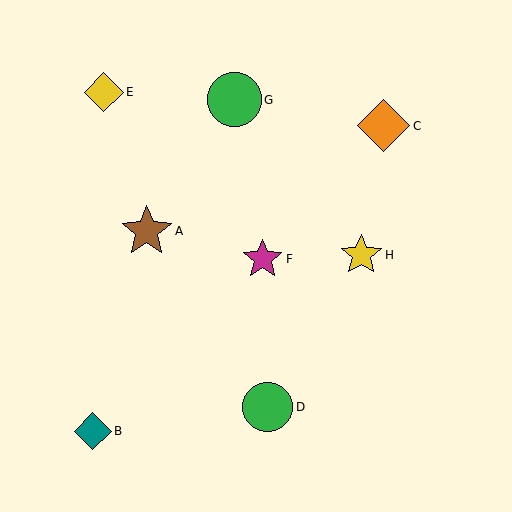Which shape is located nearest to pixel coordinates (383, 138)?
The orange diamond (labeled C) at (383, 126) is nearest to that location.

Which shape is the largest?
The green circle (labeled G) is the largest.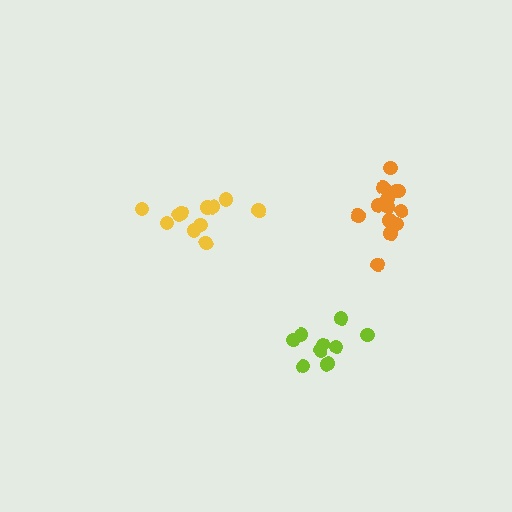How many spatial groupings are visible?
There are 3 spatial groupings.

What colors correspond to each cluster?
The clusters are colored: lime, yellow, orange.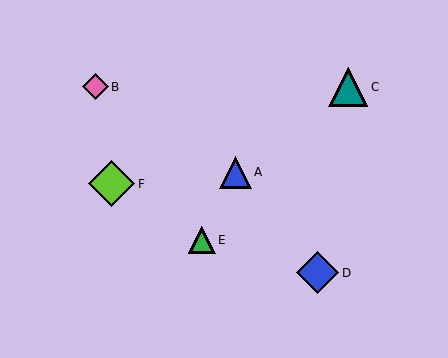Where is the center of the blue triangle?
The center of the blue triangle is at (235, 172).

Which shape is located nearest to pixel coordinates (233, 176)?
The blue triangle (labeled A) at (235, 172) is nearest to that location.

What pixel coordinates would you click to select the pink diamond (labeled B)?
Click at (95, 87) to select the pink diamond B.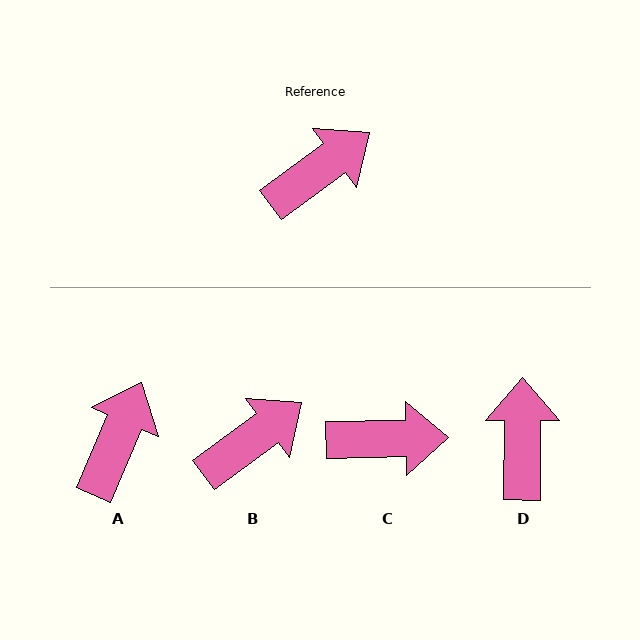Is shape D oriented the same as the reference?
No, it is off by about 53 degrees.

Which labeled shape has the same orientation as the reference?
B.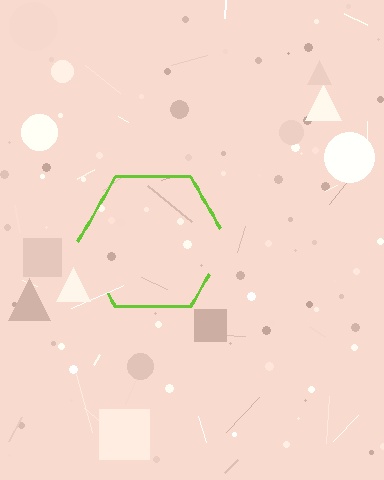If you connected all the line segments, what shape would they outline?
They would outline a hexagon.